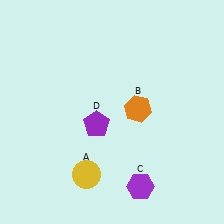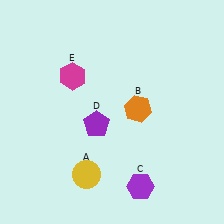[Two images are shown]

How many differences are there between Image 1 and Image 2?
There is 1 difference between the two images.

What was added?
A magenta hexagon (E) was added in Image 2.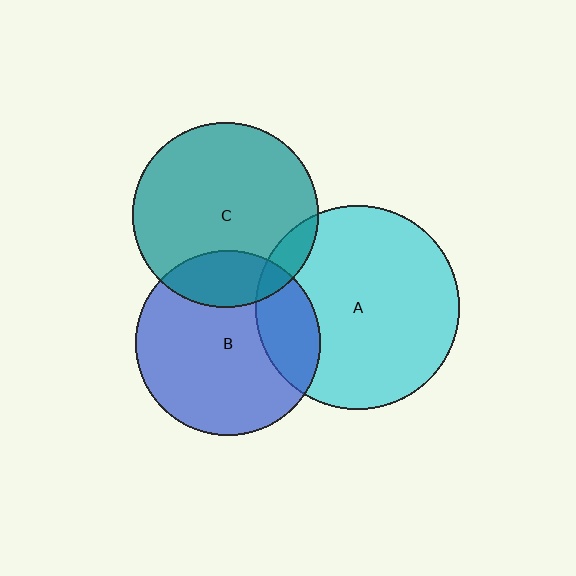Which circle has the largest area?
Circle A (cyan).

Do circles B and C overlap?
Yes.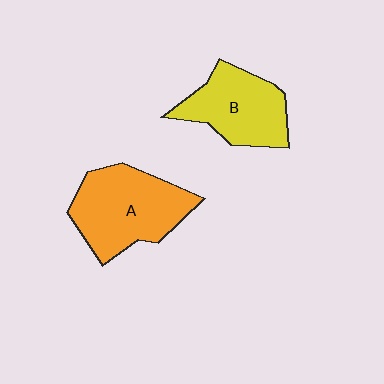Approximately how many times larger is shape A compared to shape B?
Approximately 1.3 times.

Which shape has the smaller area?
Shape B (yellow).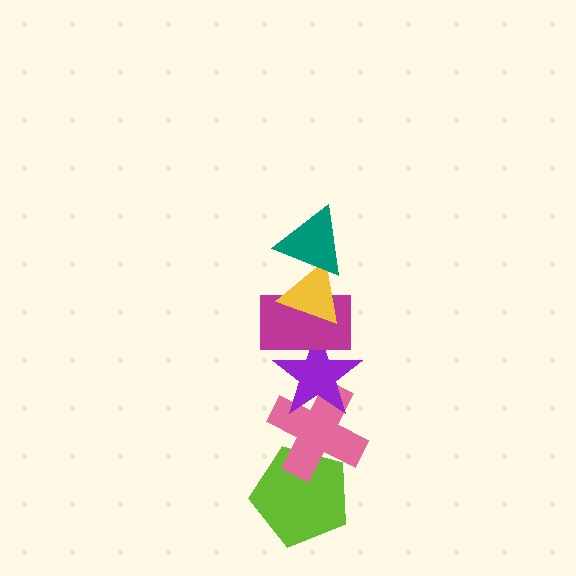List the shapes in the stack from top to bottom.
From top to bottom: the teal triangle, the yellow triangle, the magenta rectangle, the purple star, the pink cross, the lime pentagon.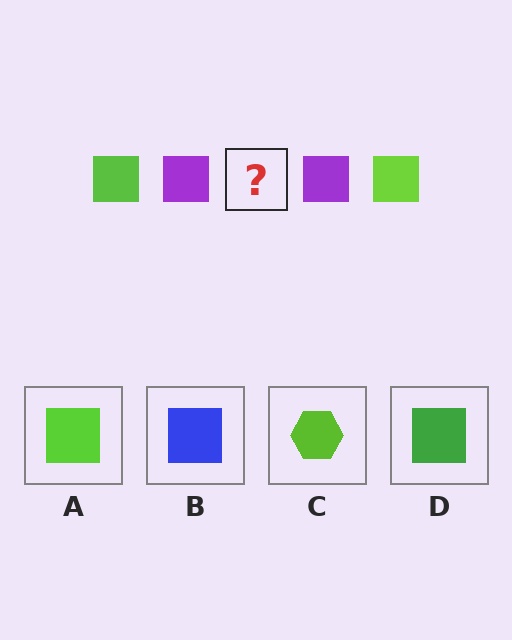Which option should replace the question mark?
Option A.